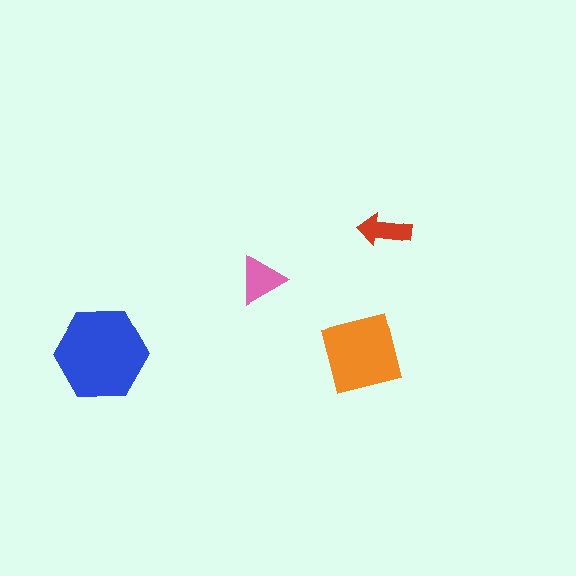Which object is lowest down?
The orange square is bottommost.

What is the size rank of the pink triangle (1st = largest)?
3rd.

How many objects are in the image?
There are 4 objects in the image.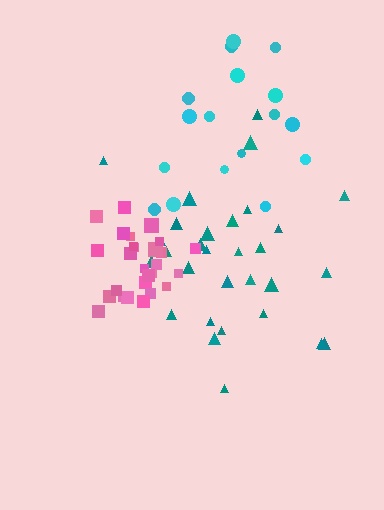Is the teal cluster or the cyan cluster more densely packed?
Teal.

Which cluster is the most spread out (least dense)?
Cyan.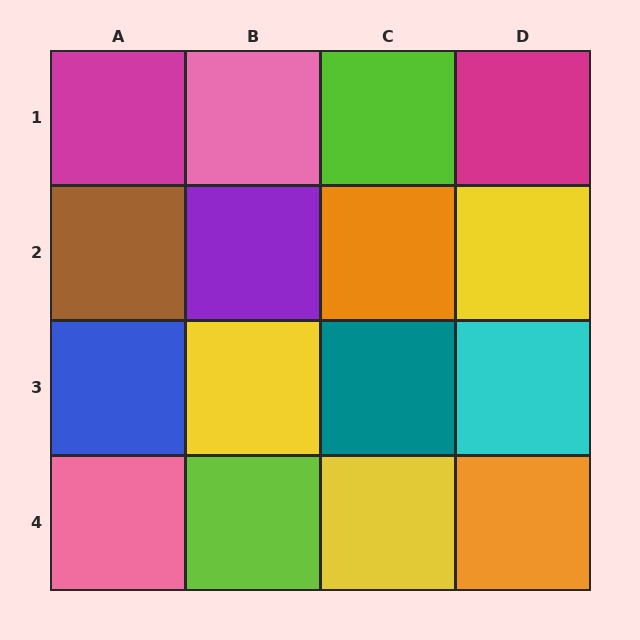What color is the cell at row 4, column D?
Orange.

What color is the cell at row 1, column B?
Pink.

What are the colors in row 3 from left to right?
Blue, yellow, teal, cyan.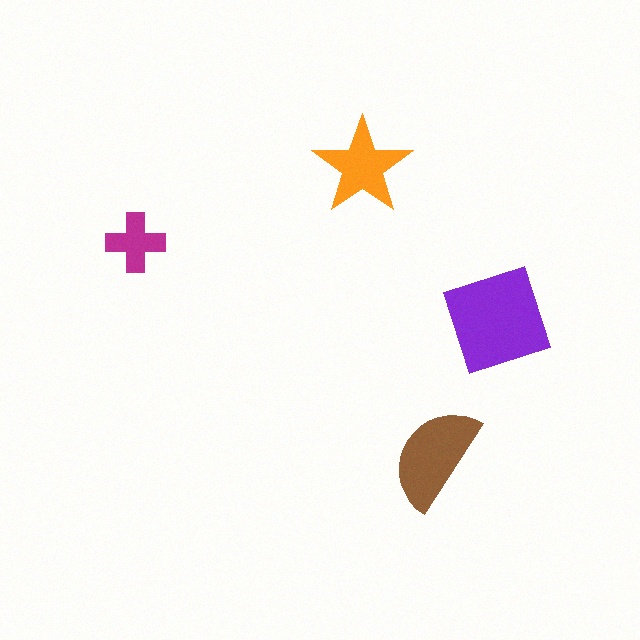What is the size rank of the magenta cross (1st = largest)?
4th.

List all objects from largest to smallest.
The purple diamond, the brown semicircle, the orange star, the magenta cross.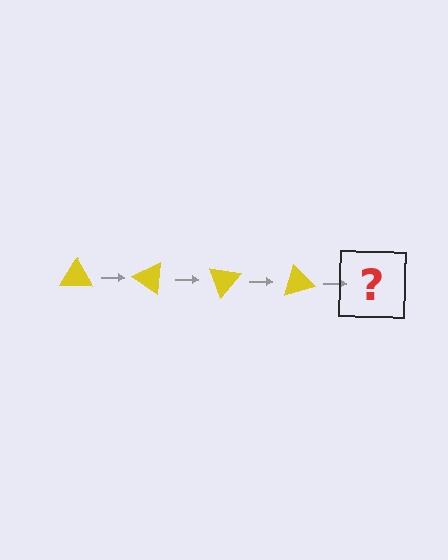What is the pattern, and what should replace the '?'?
The pattern is that the triangle rotates 35 degrees each step. The '?' should be a yellow triangle rotated 140 degrees.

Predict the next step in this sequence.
The next step is a yellow triangle rotated 140 degrees.